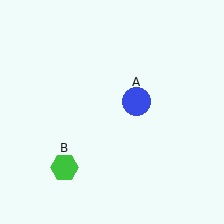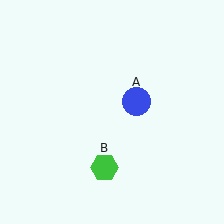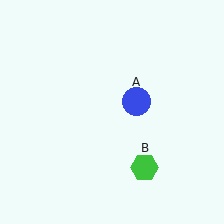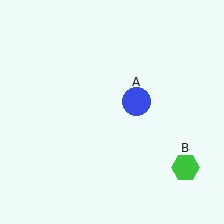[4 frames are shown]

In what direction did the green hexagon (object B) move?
The green hexagon (object B) moved right.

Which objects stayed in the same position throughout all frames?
Blue circle (object A) remained stationary.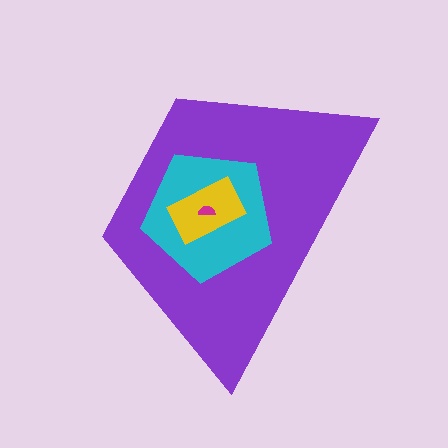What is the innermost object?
The magenta semicircle.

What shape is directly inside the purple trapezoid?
The cyan pentagon.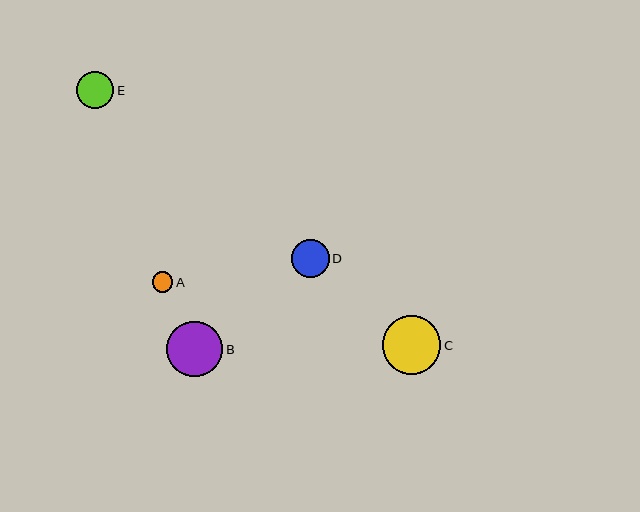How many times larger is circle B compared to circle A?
Circle B is approximately 2.7 times the size of circle A.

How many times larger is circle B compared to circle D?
Circle B is approximately 1.5 times the size of circle D.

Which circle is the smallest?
Circle A is the smallest with a size of approximately 21 pixels.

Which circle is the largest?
Circle C is the largest with a size of approximately 58 pixels.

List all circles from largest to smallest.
From largest to smallest: C, B, D, E, A.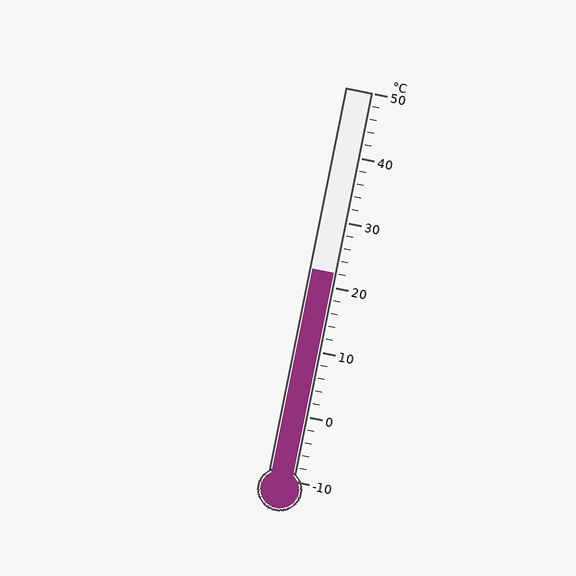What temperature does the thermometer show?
The thermometer shows approximately 22°C.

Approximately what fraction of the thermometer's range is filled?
The thermometer is filled to approximately 55% of its range.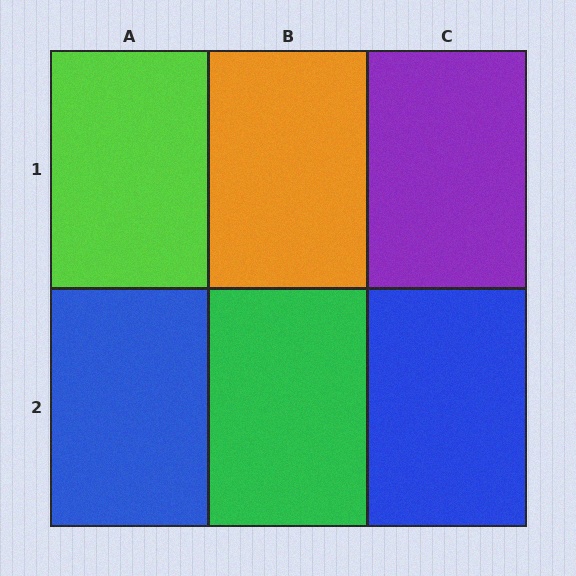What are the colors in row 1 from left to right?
Lime, orange, purple.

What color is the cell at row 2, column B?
Green.